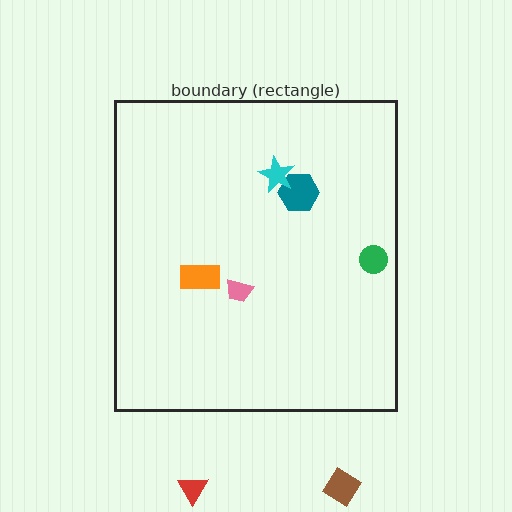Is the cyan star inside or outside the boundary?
Inside.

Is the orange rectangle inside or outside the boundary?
Inside.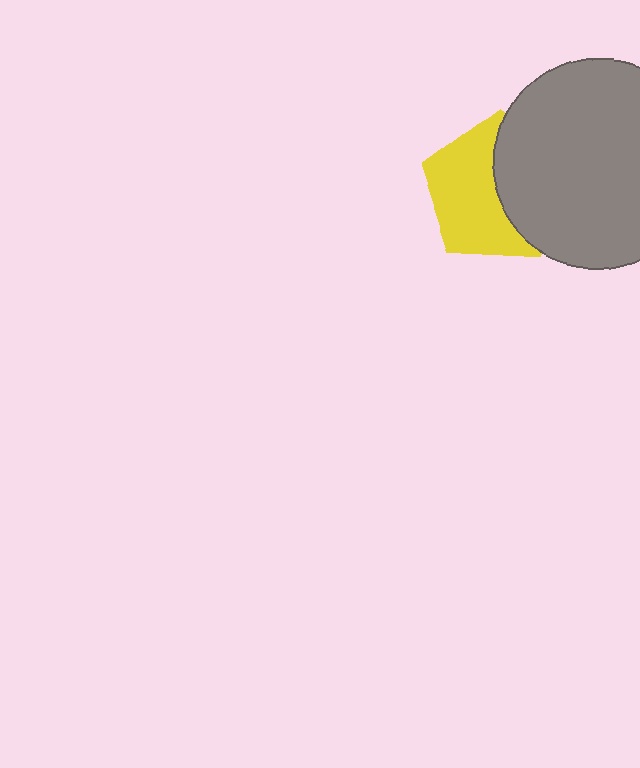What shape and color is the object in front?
The object in front is a gray circle.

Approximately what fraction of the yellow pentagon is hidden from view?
Roughly 43% of the yellow pentagon is hidden behind the gray circle.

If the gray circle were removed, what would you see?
You would see the complete yellow pentagon.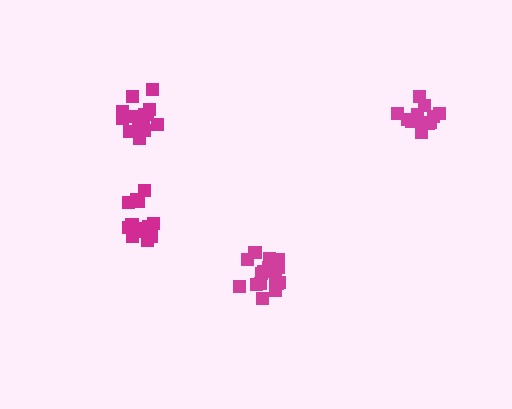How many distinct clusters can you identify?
There are 4 distinct clusters.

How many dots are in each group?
Group 1: 16 dots, Group 2: 12 dots, Group 3: 16 dots, Group 4: 17 dots (61 total).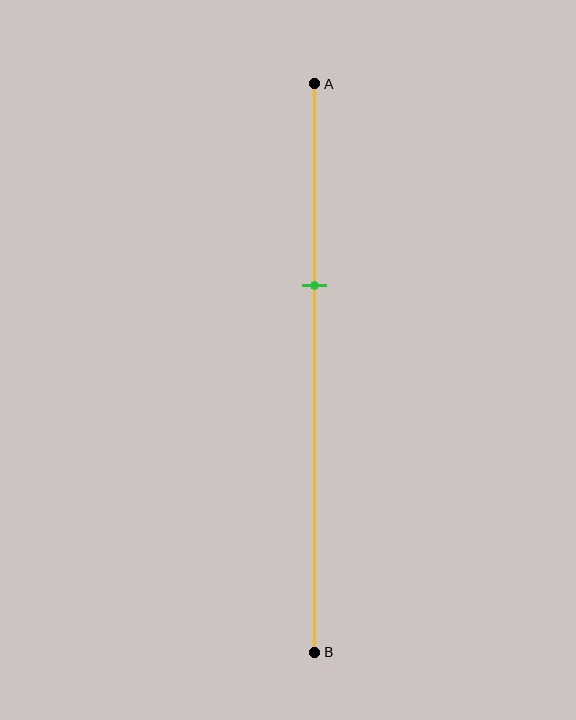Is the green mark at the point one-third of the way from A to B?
Yes, the mark is approximately at the one-third point.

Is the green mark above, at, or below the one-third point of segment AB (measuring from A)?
The green mark is approximately at the one-third point of segment AB.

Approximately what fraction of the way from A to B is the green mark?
The green mark is approximately 35% of the way from A to B.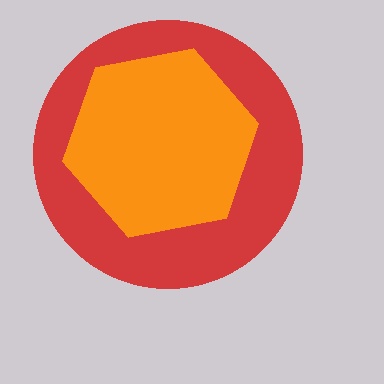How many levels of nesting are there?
2.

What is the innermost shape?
The orange hexagon.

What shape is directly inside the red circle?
The orange hexagon.